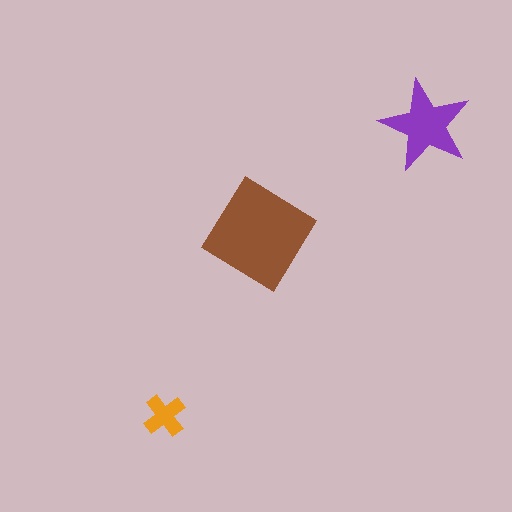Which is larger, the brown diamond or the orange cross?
The brown diamond.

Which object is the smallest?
The orange cross.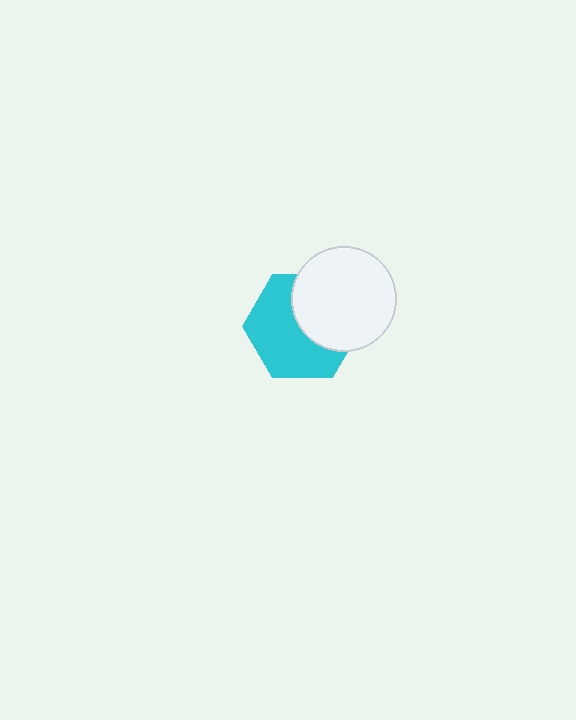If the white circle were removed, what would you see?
You would see the complete cyan hexagon.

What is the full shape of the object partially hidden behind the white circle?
The partially hidden object is a cyan hexagon.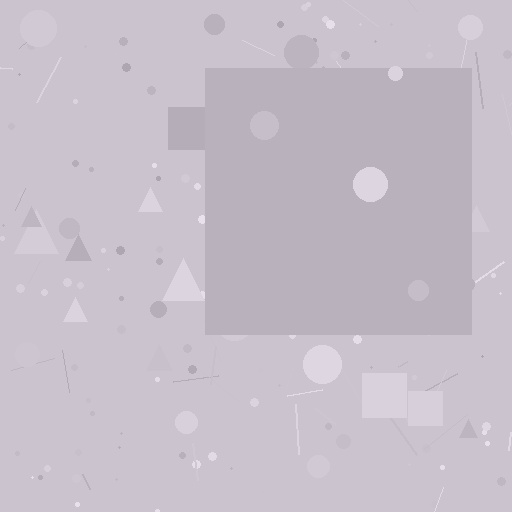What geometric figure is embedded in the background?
A square is embedded in the background.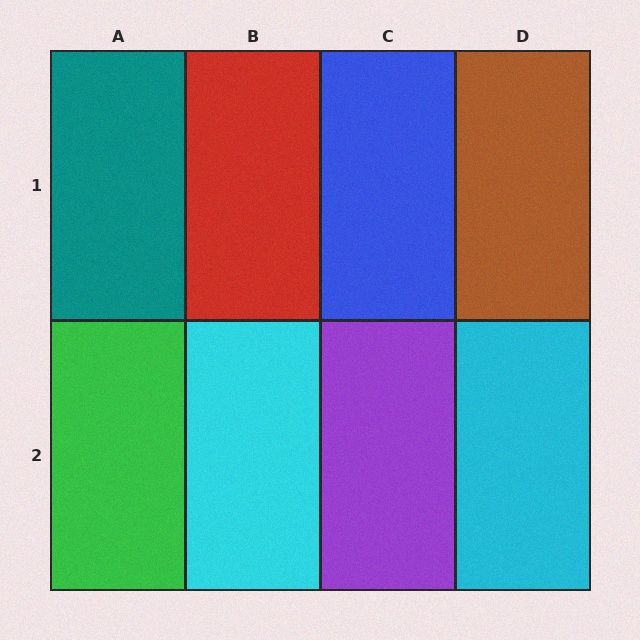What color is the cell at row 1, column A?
Teal.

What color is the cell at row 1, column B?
Red.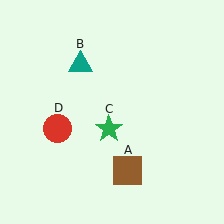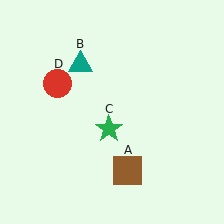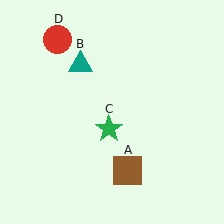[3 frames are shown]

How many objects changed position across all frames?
1 object changed position: red circle (object D).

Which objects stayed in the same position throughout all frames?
Brown square (object A) and teal triangle (object B) and green star (object C) remained stationary.